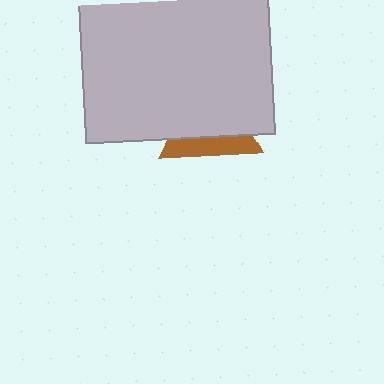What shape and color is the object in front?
The object in front is a light gray square.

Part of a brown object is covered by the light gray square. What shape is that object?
It is a triangle.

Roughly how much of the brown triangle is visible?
A small part of it is visible (roughly 35%).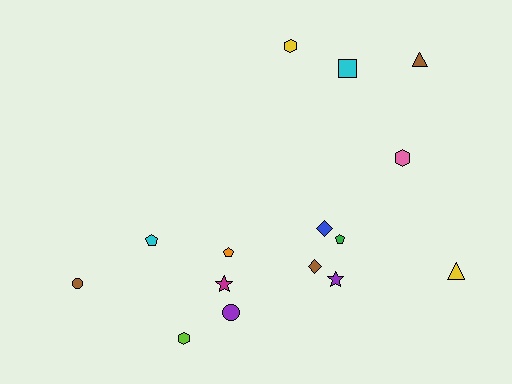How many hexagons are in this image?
There are 3 hexagons.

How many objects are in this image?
There are 15 objects.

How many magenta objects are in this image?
There is 1 magenta object.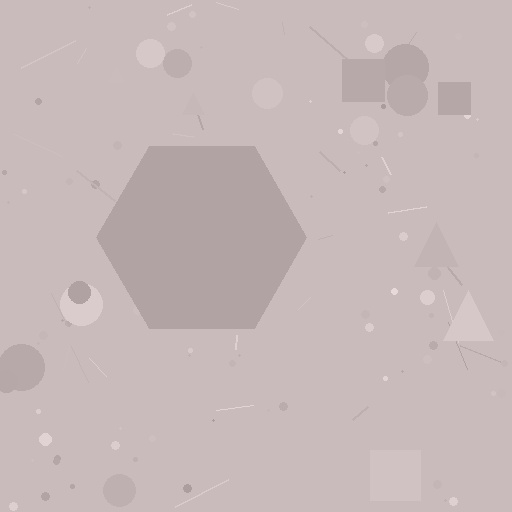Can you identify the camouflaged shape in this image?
The camouflaged shape is a hexagon.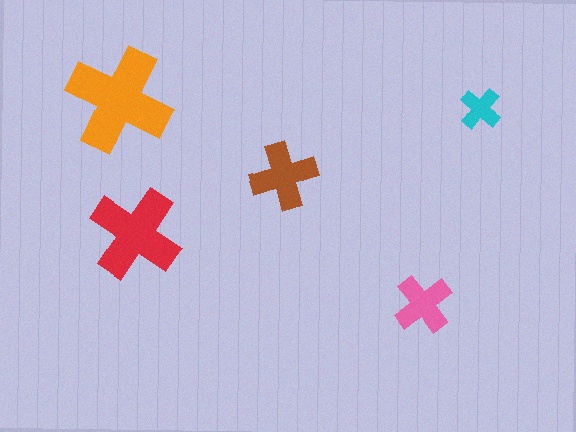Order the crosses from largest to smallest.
the orange one, the red one, the brown one, the pink one, the cyan one.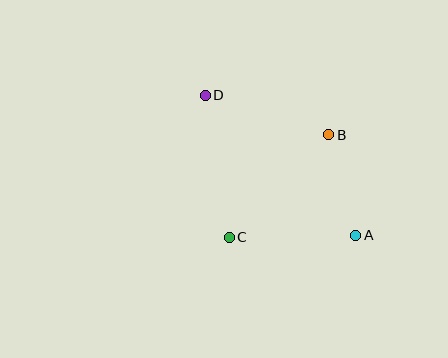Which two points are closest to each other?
Points A and B are closest to each other.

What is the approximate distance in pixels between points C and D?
The distance between C and D is approximately 144 pixels.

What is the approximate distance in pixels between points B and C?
The distance between B and C is approximately 143 pixels.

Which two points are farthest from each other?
Points A and D are farthest from each other.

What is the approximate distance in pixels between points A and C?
The distance between A and C is approximately 127 pixels.